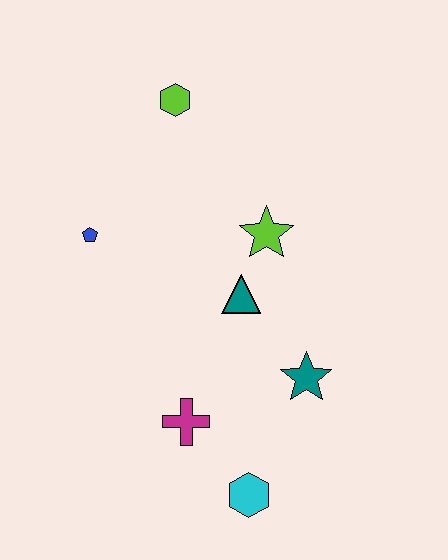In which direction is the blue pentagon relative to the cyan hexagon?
The blue pentagon is above the cyan hexagon.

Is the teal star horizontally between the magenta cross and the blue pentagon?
No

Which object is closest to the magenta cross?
The cyan hexagon is closest to the magenta cross.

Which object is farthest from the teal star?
The lime hexagon is farthest from the teal star.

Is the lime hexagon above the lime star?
Yes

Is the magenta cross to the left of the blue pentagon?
No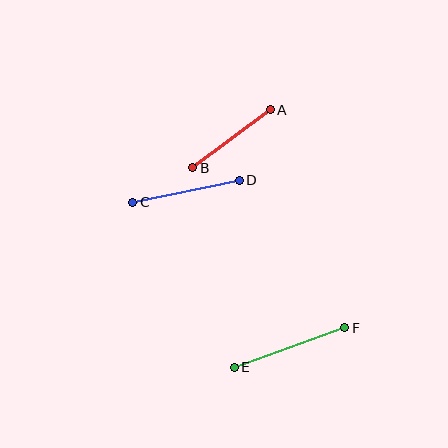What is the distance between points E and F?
The distance is approximately 117 pixels.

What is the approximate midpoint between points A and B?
The midpoint is at approximately (232, 139) pixels.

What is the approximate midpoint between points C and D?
The midpoint is at approximately (186, 191) pixels.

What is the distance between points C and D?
The distance is approximately 109 pixels.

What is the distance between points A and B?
The distance is approximately 97 pixels.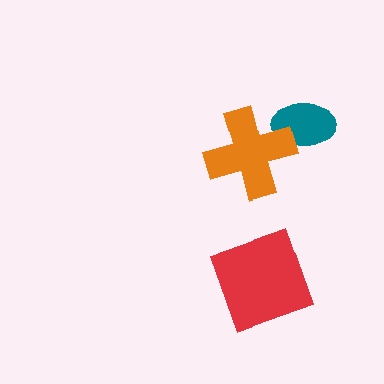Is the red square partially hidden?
No, no other shape covers it.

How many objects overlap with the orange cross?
1 object overlaps with the orange cross.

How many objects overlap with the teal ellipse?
1 object overlaps with the teal ellipse.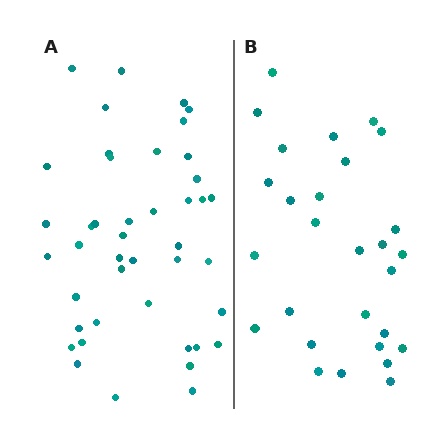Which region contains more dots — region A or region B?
Region A (the left region) has more dots.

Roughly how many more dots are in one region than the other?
Region A has approximately 15 more dots than region B.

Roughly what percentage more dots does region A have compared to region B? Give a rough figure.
About 55% more.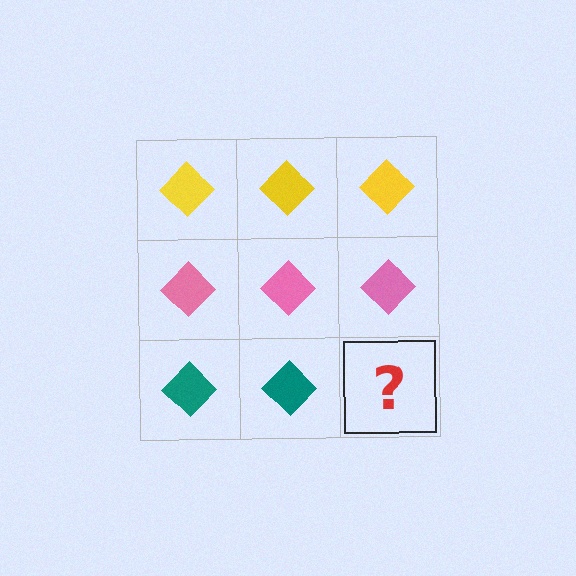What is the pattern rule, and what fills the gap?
The rule is that each row has a consistent color. The gap should be filled with a teal diamond.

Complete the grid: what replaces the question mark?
The question mark should be replaced with a teal diamond.